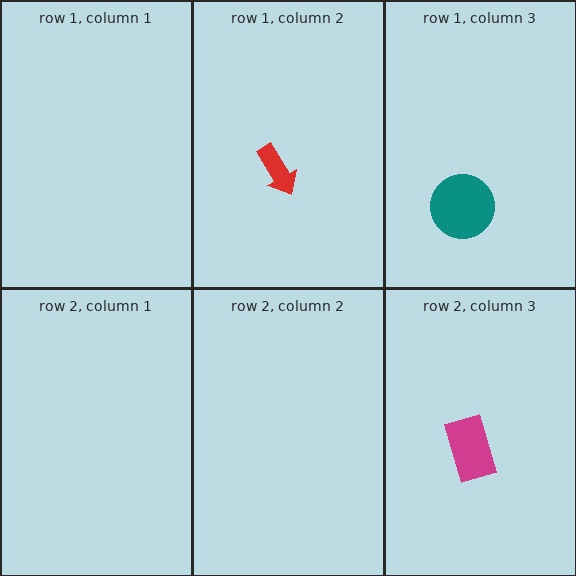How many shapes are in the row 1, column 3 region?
1.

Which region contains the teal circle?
The row 1, column 3 region.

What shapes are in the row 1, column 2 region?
The red arrow.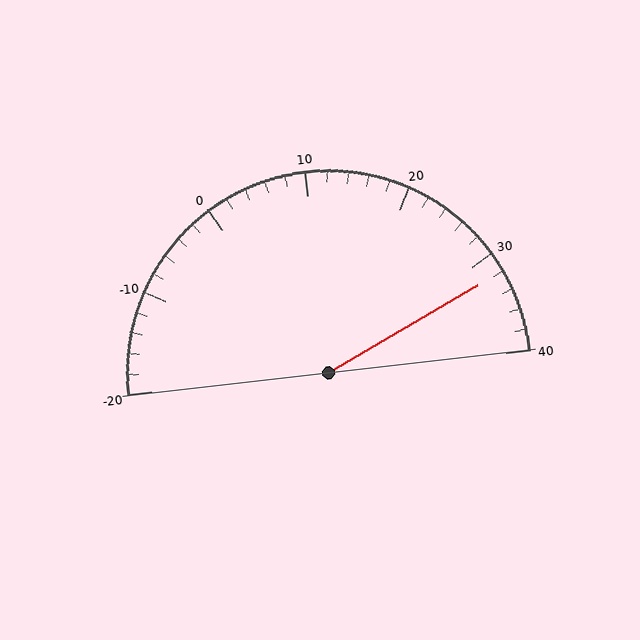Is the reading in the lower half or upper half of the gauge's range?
The reading is in the upper half of the range (-20 to 40).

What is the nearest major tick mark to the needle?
The nearest major tick mark is 30.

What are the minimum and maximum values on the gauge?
The gauge ranges from -20 to 40.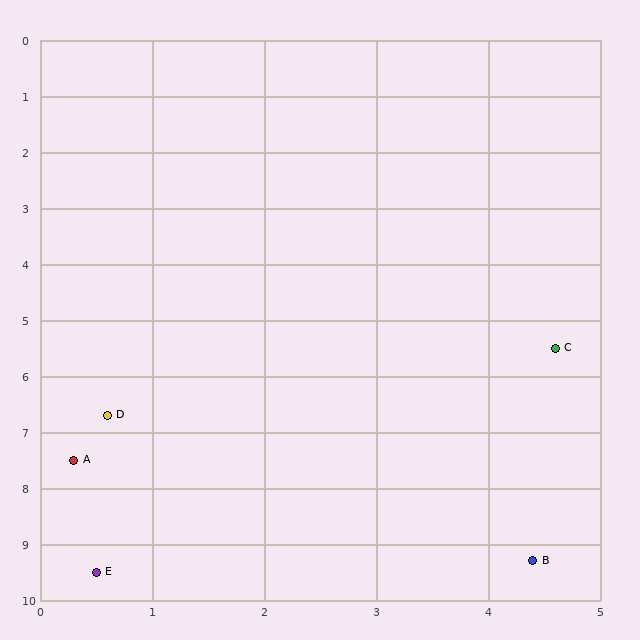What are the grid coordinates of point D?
Point D is at approximately (0.6, 6.7).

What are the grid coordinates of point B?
Point B is at approximately (4.4, 9.3).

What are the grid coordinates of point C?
Point C is at approximately (4.6, 5.5).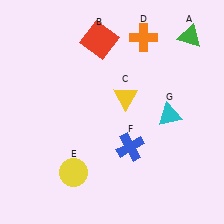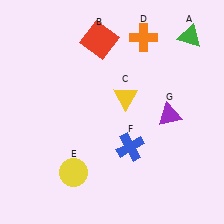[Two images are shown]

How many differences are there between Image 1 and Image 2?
There is 1 difference between the two images.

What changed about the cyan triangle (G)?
In Image 1, G is cyan. In Image 2, it changed to purple.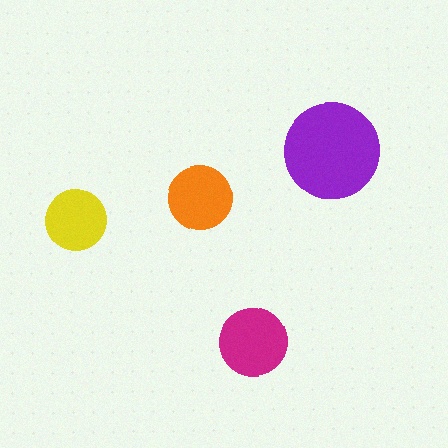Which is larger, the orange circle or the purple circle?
The purple one.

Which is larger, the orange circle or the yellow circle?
The orange one.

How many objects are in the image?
There are 4 objects in the image.